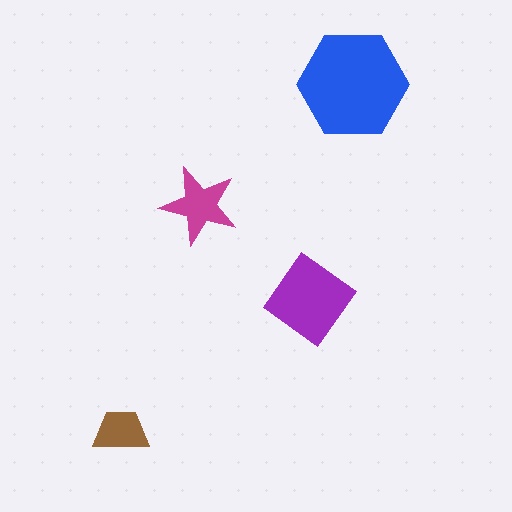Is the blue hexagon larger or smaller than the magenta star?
Larger.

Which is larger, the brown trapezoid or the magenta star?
The magenta star.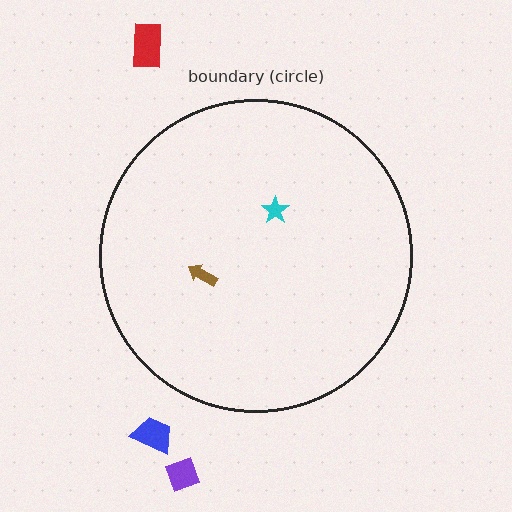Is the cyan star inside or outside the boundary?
Inside.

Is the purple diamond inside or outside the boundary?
Outside.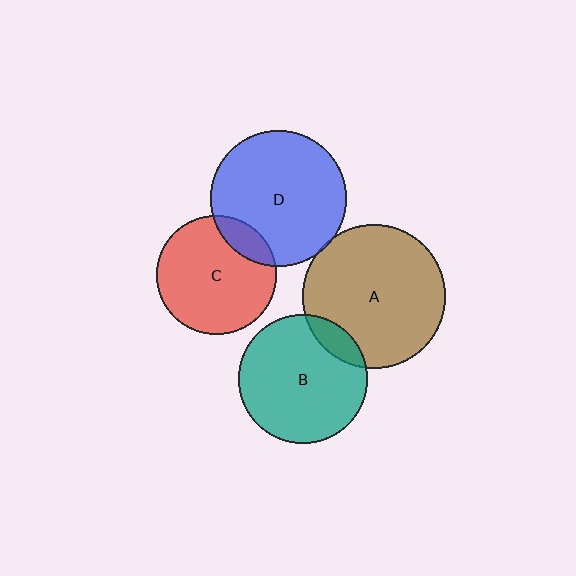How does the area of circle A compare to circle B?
Approximately 1.2 times.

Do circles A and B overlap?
Yes.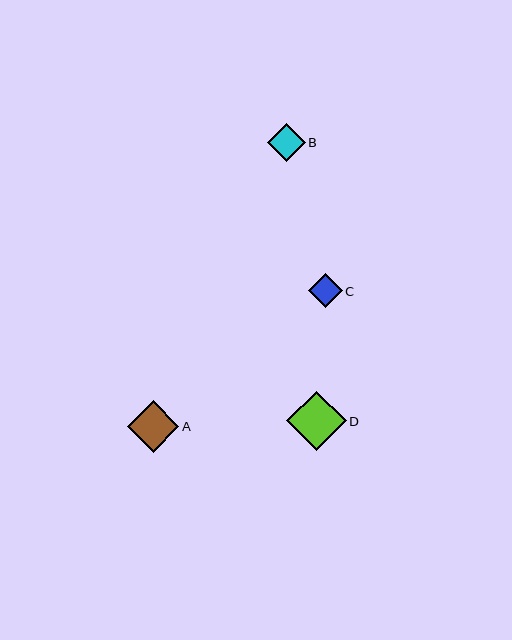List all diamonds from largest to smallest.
From largest to smallest: D, A, B, C.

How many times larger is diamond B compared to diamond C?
Diamond B is approximately 1.1 times the size of diamond C.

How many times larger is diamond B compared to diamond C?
Diamond B is approximately 1.1 times the size of diamond C.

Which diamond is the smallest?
Diamond C is the smallest with a size of approximately 34 pixels.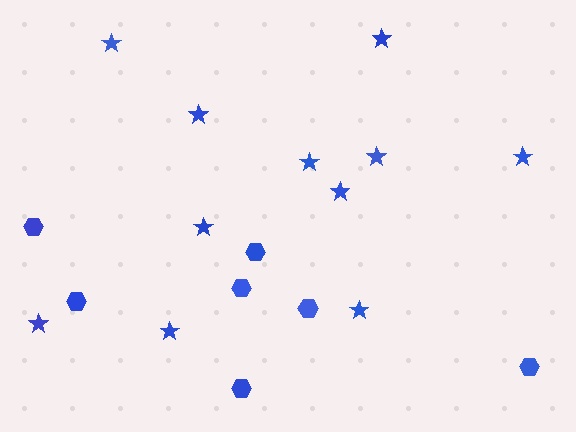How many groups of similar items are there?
There are 2 groups: one group of hexagons (7) and one group of stars (11).